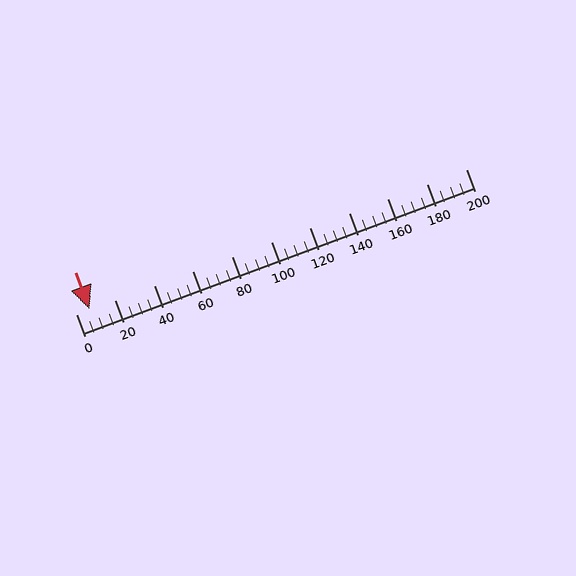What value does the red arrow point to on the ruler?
The red arrow points to approximately 7.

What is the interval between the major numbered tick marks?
The major tick marks are spaced 20 units apart.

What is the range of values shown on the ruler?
The ruler shows values from 0 to 200.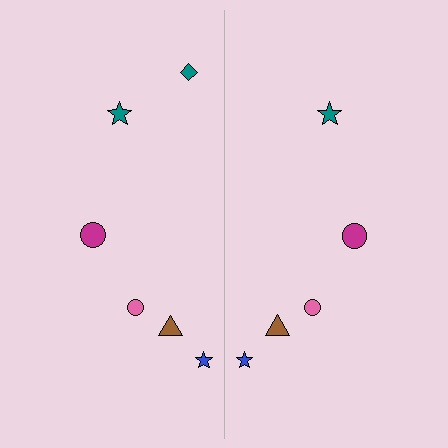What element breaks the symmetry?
A teal diamond is missing from the right side.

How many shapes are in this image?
There are 11 shapes in this image.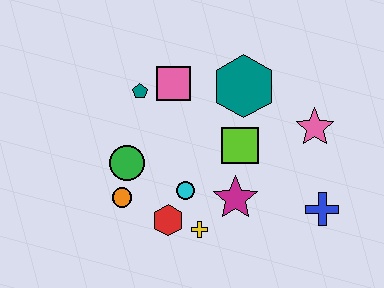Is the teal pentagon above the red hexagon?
Yes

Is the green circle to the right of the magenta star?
No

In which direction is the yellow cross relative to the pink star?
The yellow cross is to the left of the pink star.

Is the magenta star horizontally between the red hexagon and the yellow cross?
No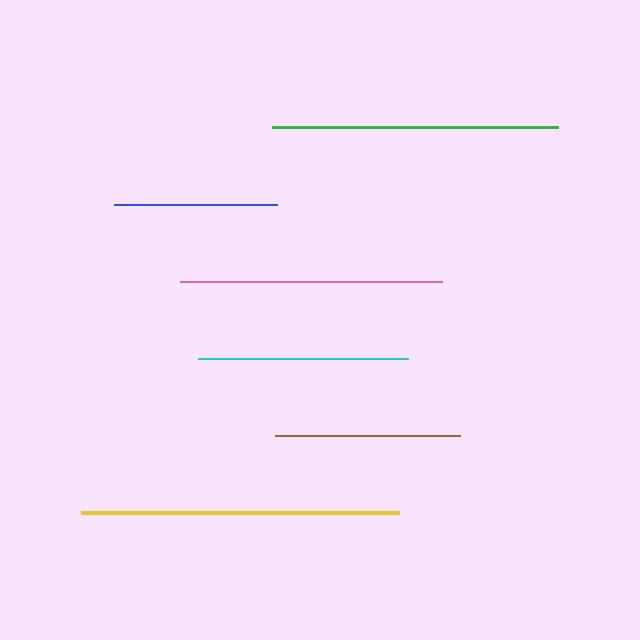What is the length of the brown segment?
The brown segment is approximately 186 pixels long.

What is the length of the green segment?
The green segment is approximately 286 pixels long.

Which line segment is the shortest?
The blue line is the shortest at approximately 162 pixels.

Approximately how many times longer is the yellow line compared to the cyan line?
The yellow line is approximately 1.5 times the length of the cyan line.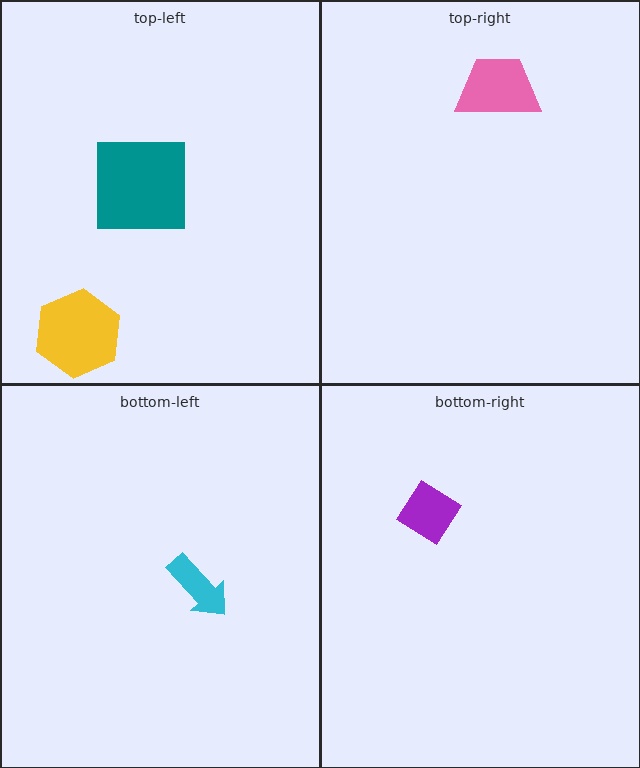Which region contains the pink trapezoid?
The top-right region.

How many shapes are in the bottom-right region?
1.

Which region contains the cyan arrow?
The bottom-left region.